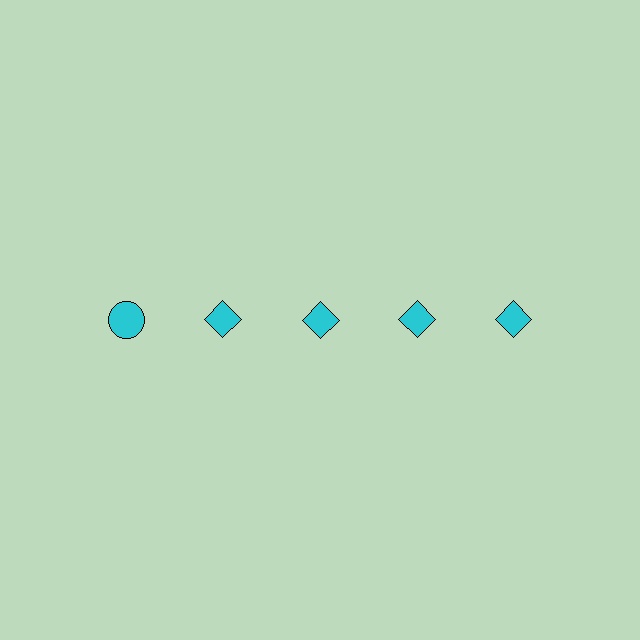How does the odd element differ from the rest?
It has a different shape: circle instead of diamond.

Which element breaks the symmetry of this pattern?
The cyan circle in the top row, leftmost column breaks the symmetry. All other shapes are cyan diamonds.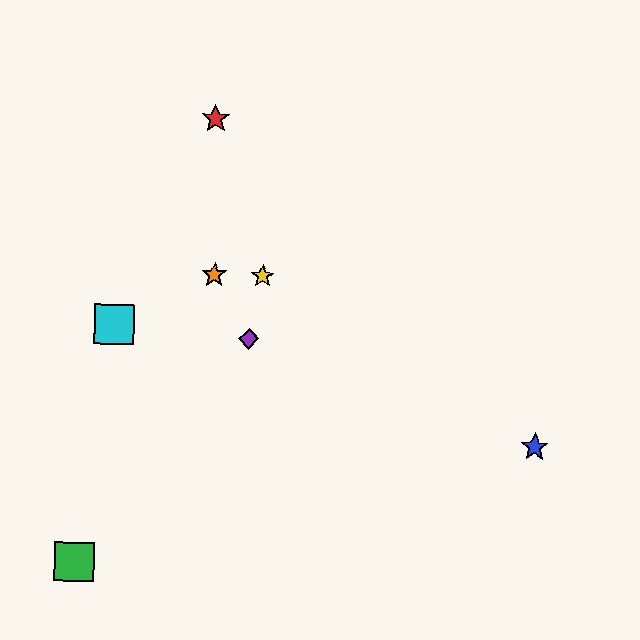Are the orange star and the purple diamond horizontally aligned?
No, the orange star is at y≈275 and the purple diamond is at y≈339.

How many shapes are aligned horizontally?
2 shapes (the yellow star, the orange star) are aligned horizontally.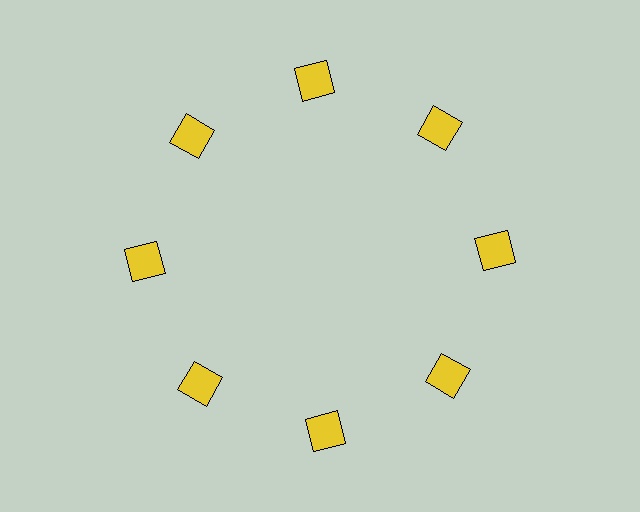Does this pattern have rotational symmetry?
Yes, this pattern has 8-fold rotational symmetry. It looks the same after rotating 45 degrees around the center.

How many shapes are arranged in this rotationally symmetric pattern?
There are 8 shapes, arranged in 8 groups of 1.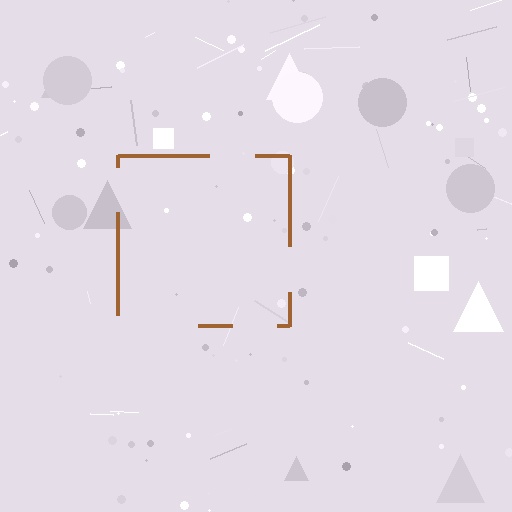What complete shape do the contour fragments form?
The contour fragments form a square.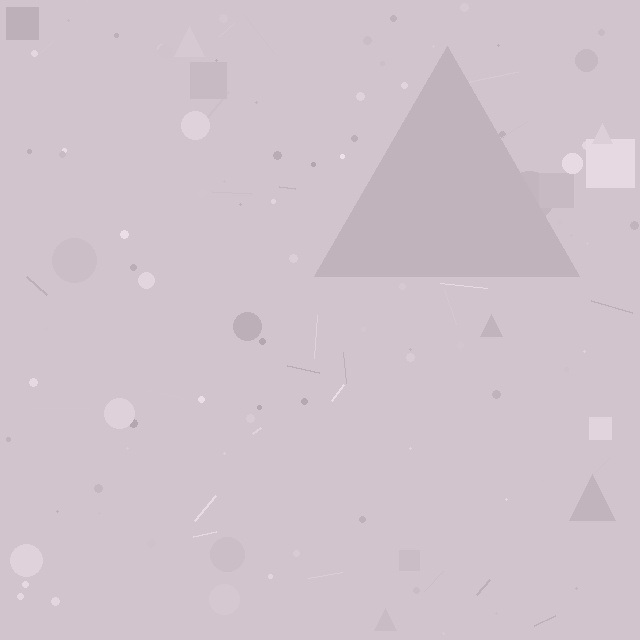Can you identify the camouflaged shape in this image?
The camouflaged shape is a triangle.